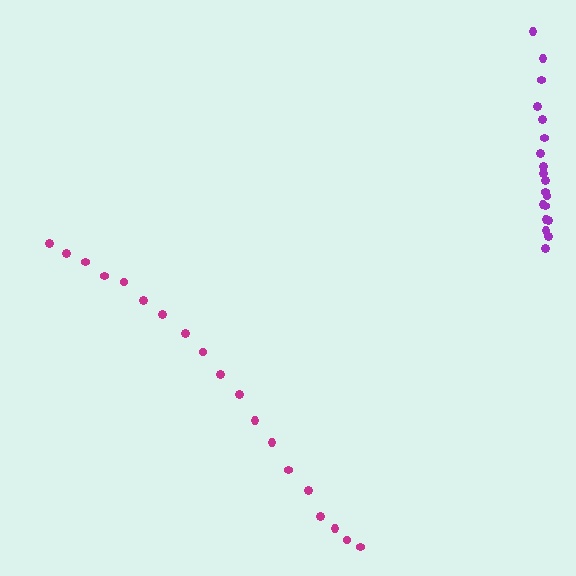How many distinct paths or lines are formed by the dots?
There are 2 distinct paths.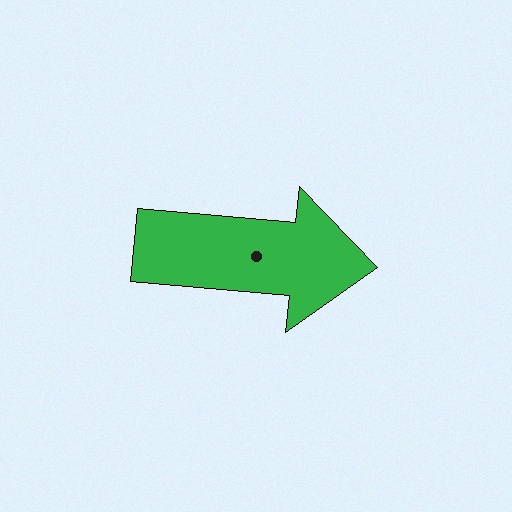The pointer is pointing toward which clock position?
Roughly 3 o'clock.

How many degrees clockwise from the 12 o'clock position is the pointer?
Approximately 95 degrees.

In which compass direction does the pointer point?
East.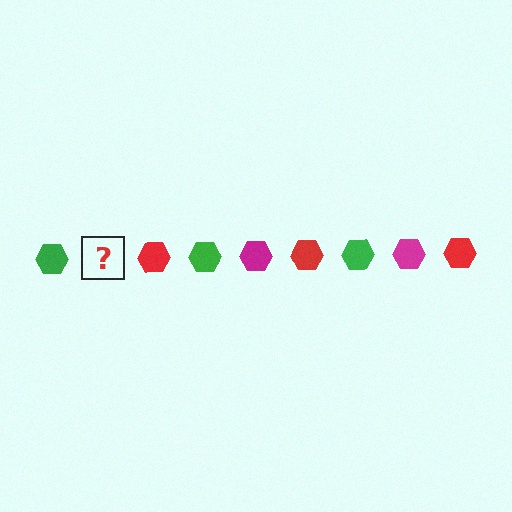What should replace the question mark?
The question mark should be replaced with a magenta hexagon.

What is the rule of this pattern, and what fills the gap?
The rule is that the pattern cycles through green, magenta, red hexagons. The gap should be filled with a magenta hexagon.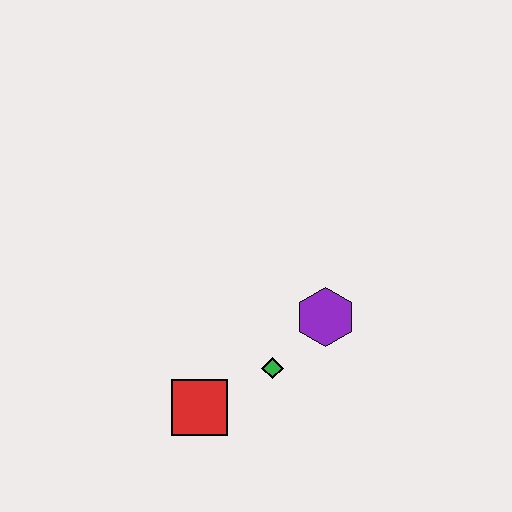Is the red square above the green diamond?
No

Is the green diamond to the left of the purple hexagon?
Yes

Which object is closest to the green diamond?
The purple hexagon is closest to the green diamond.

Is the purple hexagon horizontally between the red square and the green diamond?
No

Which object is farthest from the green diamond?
The red square is farthest from the green diamond.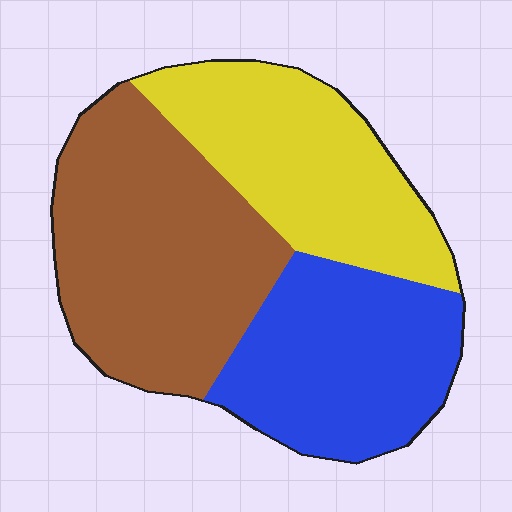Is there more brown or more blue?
Brown.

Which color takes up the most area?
Brown, at roughly 40%.